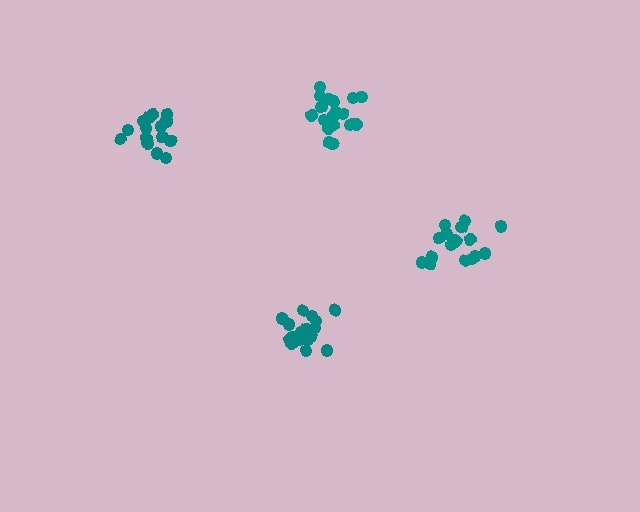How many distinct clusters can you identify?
There are 4 distinct clusters.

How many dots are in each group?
Group 1: 16 dots, Group 2: 20 dots, Group 3: 17 dots, Group 4: 21 dots (74 total).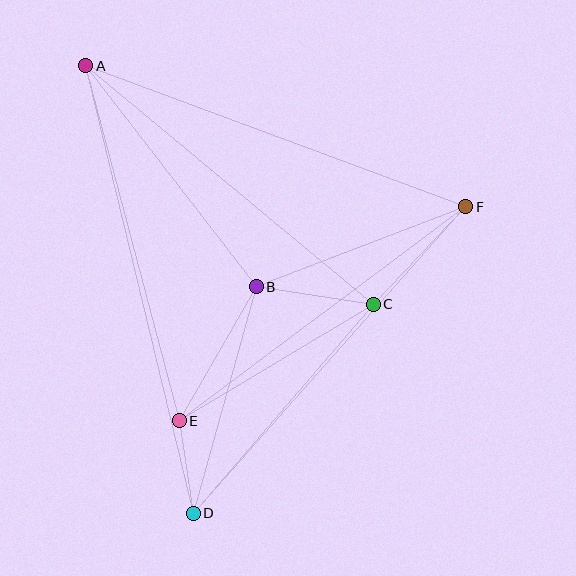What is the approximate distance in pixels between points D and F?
The distance between D and F is approximately 410 pixels.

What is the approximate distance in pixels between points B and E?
The distance between B and E is approximately 155 pixels.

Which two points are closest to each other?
Points D and E are closest to each other.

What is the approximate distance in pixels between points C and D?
The distance between C and D is approximately 276 pixels.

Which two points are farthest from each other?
Points A and D are farthest from each other.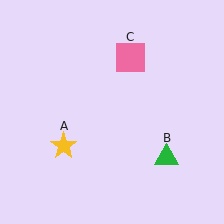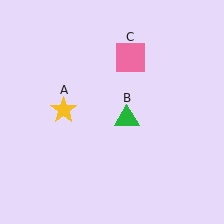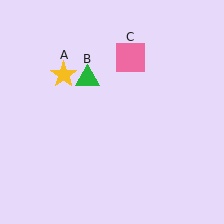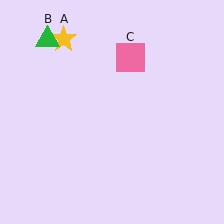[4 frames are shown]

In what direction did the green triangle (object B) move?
The green triangle (object B) moved up and to the left.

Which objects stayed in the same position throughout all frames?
Pink square (object C) remained stationary.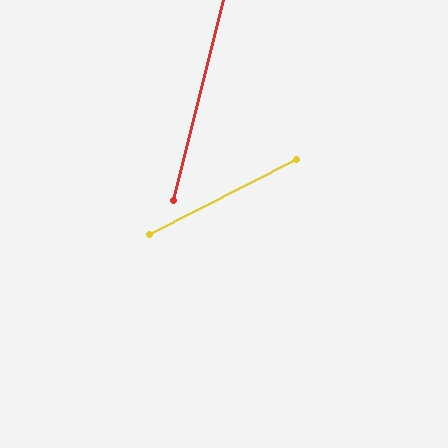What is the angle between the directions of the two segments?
Approximately 49 degrees.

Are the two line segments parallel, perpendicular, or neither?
Neither parallel nor perpendicular — they differ by about 49°.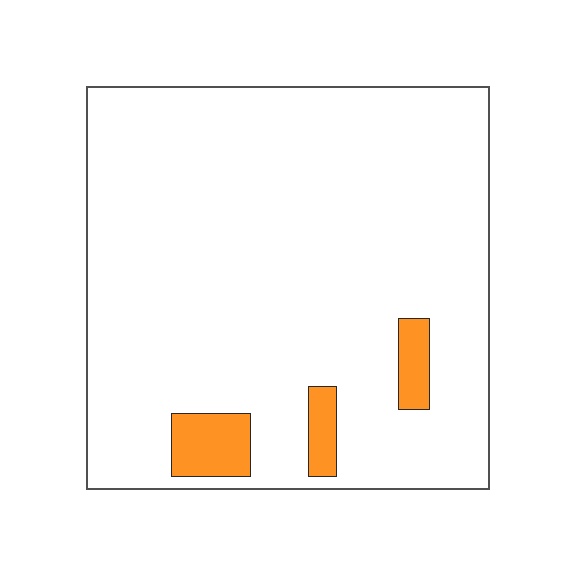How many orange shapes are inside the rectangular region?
3.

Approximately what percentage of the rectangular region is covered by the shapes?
Approximately 5%.